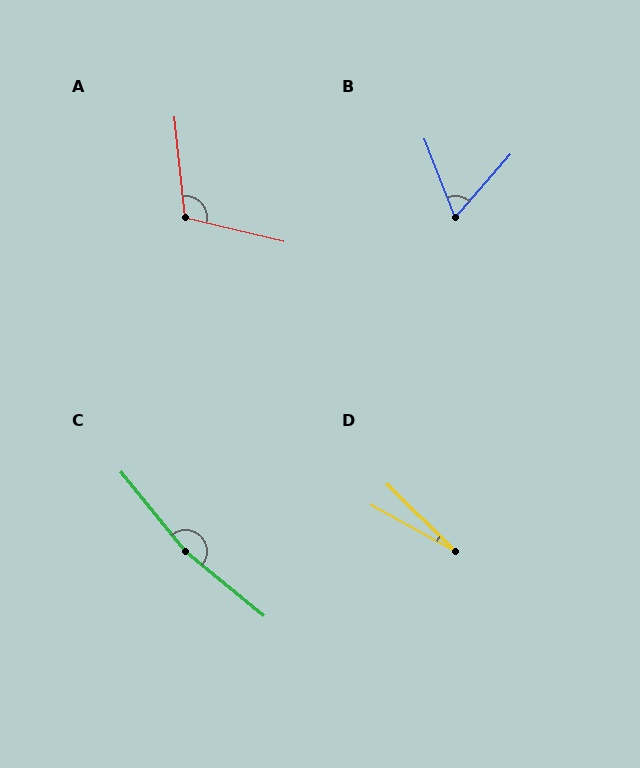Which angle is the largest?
C, at approximately 169 degrees.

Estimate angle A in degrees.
Approximately 109 degrees.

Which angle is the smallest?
D, at approximately 15 degrees.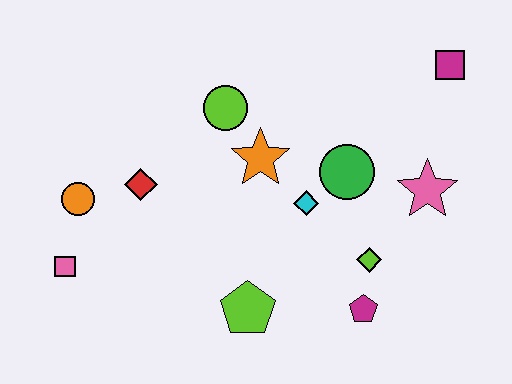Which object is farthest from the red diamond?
The magenta square is farthest from the red diamond.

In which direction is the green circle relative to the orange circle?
The green circle is to the right of the orange circle.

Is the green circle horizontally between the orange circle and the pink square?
No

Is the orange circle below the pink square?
No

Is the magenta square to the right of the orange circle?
Yes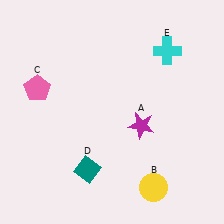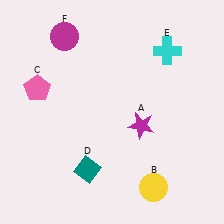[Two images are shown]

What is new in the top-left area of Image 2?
A magenta circle (F) was added in the top-left area of Image 2.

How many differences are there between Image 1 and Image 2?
There is 1 difference between the two images.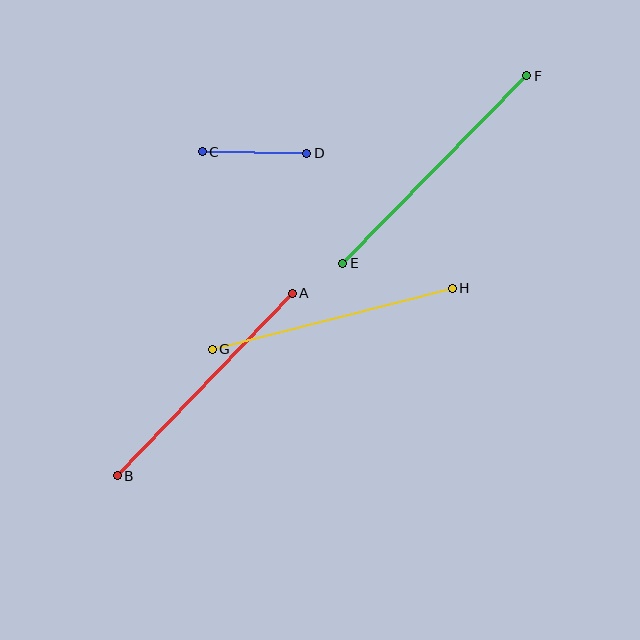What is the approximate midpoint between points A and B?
The midpoint is at approximately (205, 384) pixels.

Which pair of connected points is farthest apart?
Points E and F are farthest apart.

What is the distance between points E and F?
The distance is approximately 263 pixels.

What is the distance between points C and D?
The distance is approximately 105 pixels.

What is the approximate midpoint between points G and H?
The midpoint is at approximately (332, 319) pixels.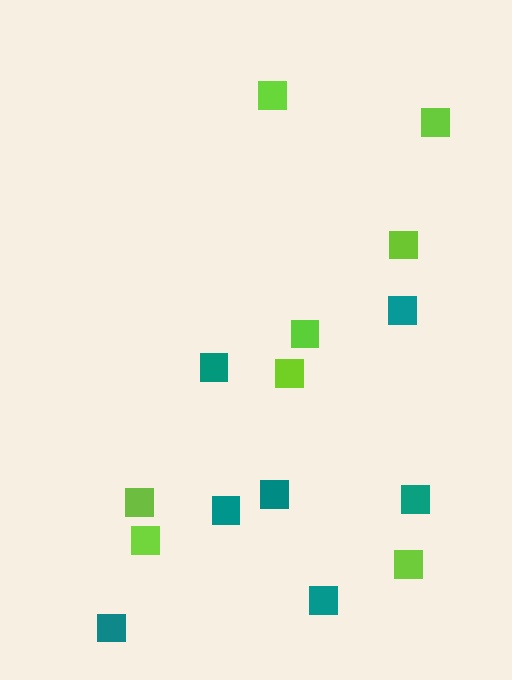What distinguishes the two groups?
There are 2 groups: one group of teal squares (7) and one group of lime squares (8).